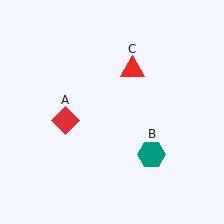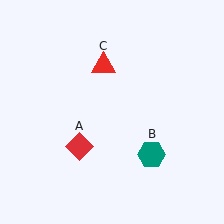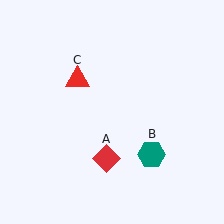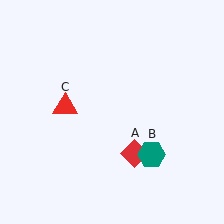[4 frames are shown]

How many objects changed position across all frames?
2 objects changed position: red diamond (object A), red triangle (object C).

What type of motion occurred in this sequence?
The red diamond (object A), red triangle (object C) rotated counterclockwise around the center of the scene.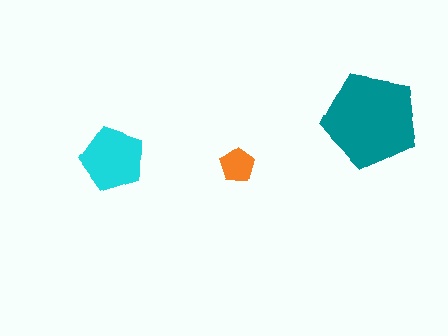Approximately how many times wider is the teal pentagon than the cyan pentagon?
About 1.5 times wider.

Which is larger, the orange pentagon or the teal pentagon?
The teal one.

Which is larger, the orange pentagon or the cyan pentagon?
The cyan one.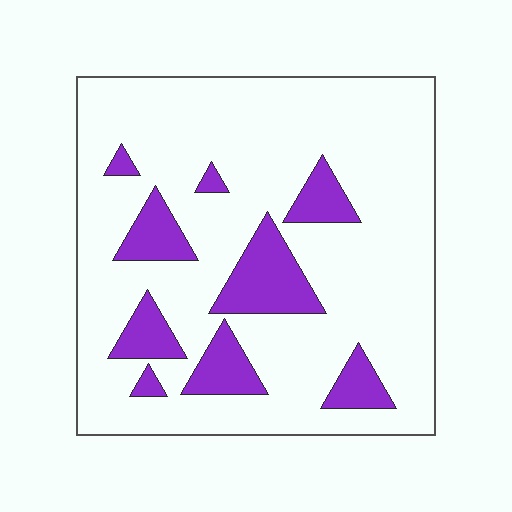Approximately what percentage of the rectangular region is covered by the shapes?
Approximately 20%.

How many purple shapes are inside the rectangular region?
9.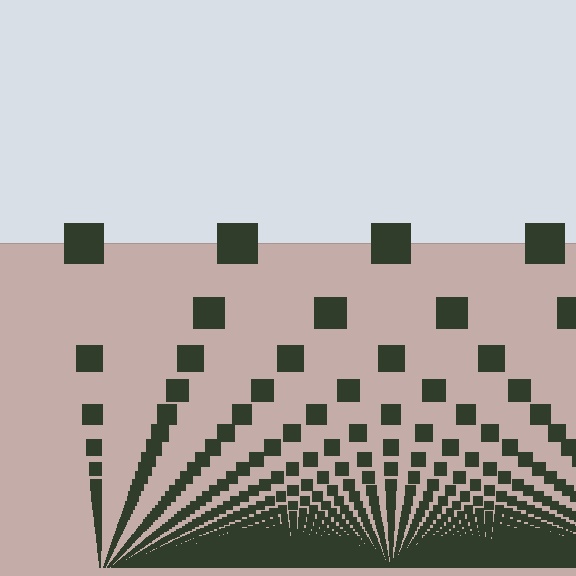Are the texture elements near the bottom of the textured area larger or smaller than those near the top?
Smaller. The gradient is inverted — elements near the bottom are smaller and denser.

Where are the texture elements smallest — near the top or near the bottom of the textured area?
Near the bottom.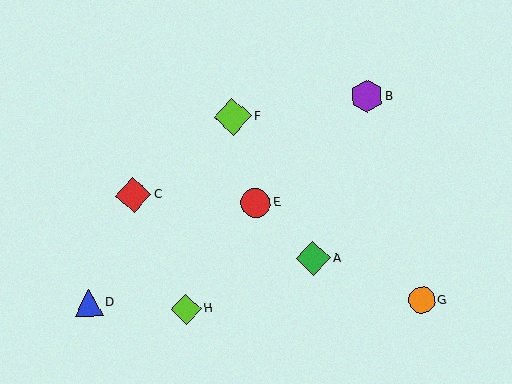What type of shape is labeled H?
Shape H is a lime diamond.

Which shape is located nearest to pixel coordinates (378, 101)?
The purple hexagon (labeled B) at (367, 96) is nearest to that location.